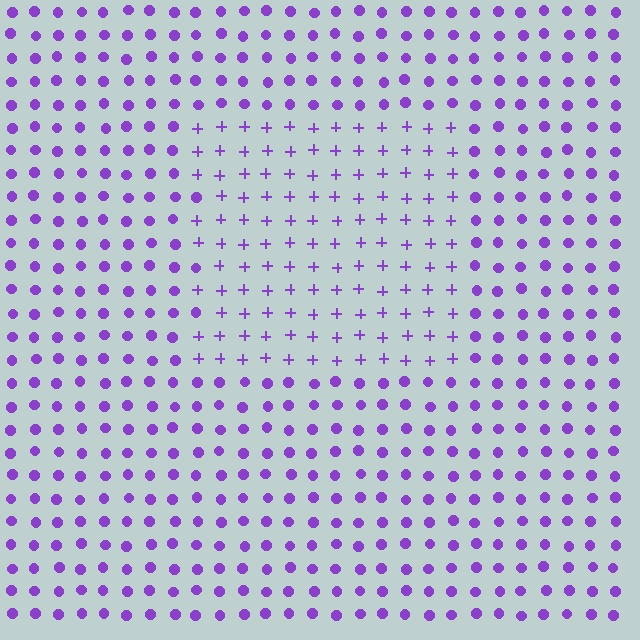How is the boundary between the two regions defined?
The boundary is defined by a change in element shape: plus signs inside vs. circles outside. All elements share the same color and spacing.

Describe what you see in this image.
The image is filled with small purple elements arranged in a uniform grid. A rectangle-shaped region contains plus signs, while the surrounding area contains circles. The boundary is defined purely by the change in element shape.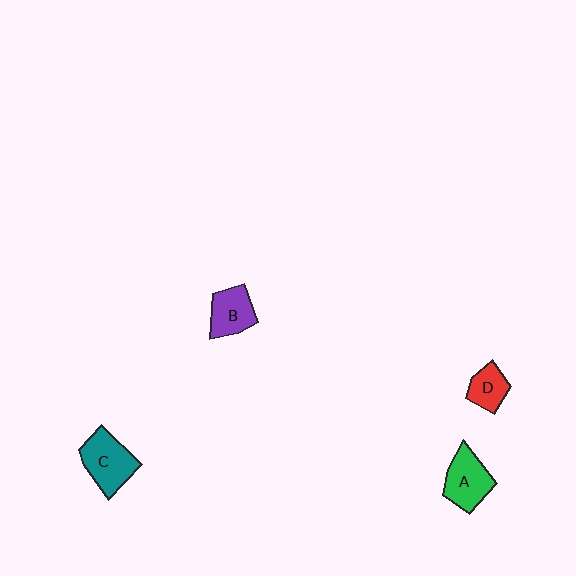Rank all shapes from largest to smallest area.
From largest to smallest: C (teal), A (green), B (purple), D (red).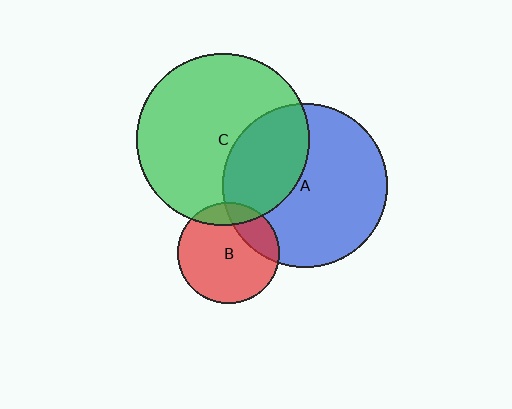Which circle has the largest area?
Circle C (green).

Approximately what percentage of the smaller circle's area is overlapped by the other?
Approximately 35%.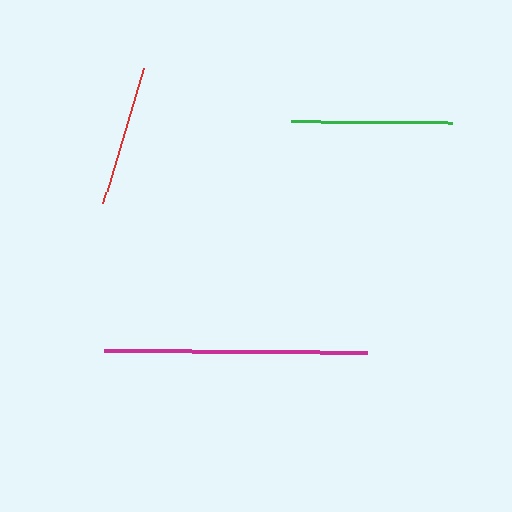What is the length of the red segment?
The red segment is approximately 140 pixels long.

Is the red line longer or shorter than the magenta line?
The magenta line is longer than the red line.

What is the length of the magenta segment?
The magenta segment is approximately 263 pixels long.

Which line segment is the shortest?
The red line is the shortest at approximately 140 pixels.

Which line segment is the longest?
The magenta line is the longest at approximately 263 pixels.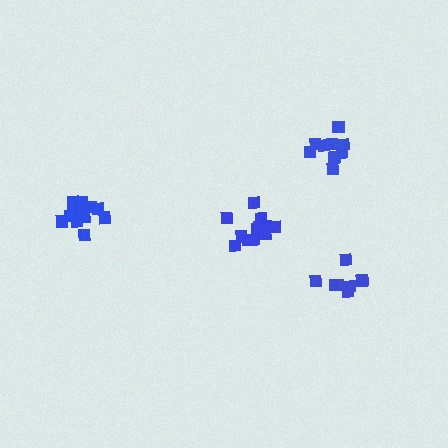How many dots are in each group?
Group 1: 14 dots, Group 2: 14 dots, Group 3: 10 dots, Group 4: 8 dots (46 total).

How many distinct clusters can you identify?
There are 4 distinct clusters.